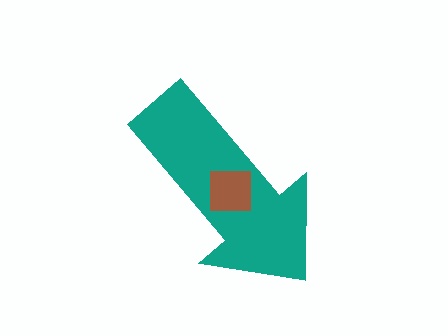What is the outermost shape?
The teal arrow.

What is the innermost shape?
The brown square.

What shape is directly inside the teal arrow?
The brown square.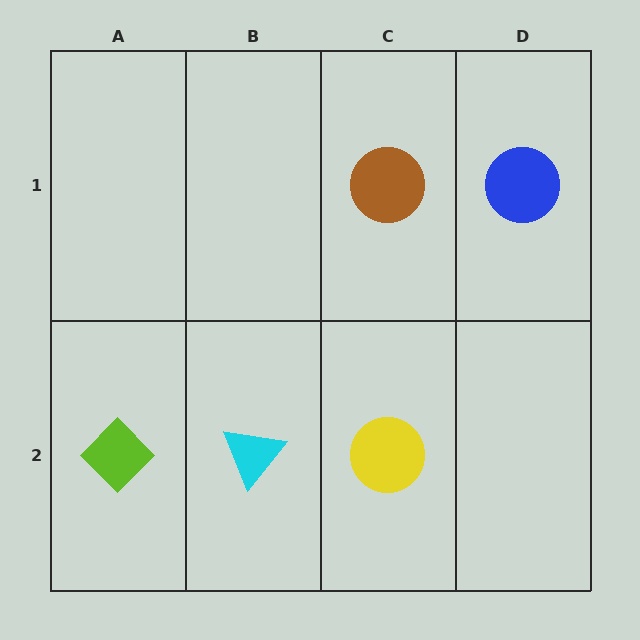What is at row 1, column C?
A brown circle.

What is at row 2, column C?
A yellow circle.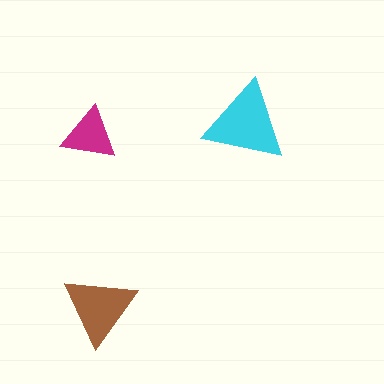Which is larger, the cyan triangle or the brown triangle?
The cyan one.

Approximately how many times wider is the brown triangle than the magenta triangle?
About 1.5 times wider.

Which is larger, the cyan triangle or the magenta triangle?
The cyan one.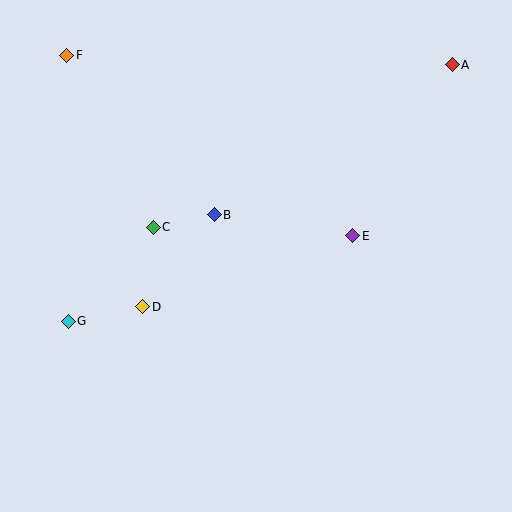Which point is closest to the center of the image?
Point B at (214, 215) is closest to the center.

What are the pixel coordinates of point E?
Point E is at (353, 236).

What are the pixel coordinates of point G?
Point G is at (68, 321).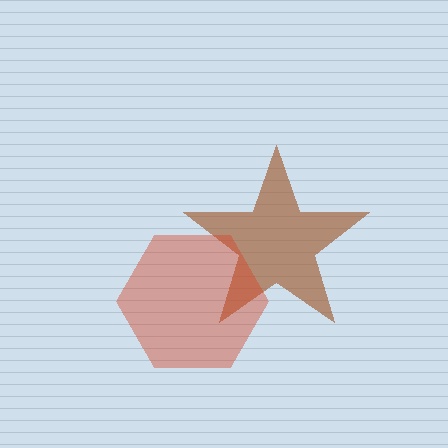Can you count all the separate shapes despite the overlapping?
Yes, there are 2 separate shapes.